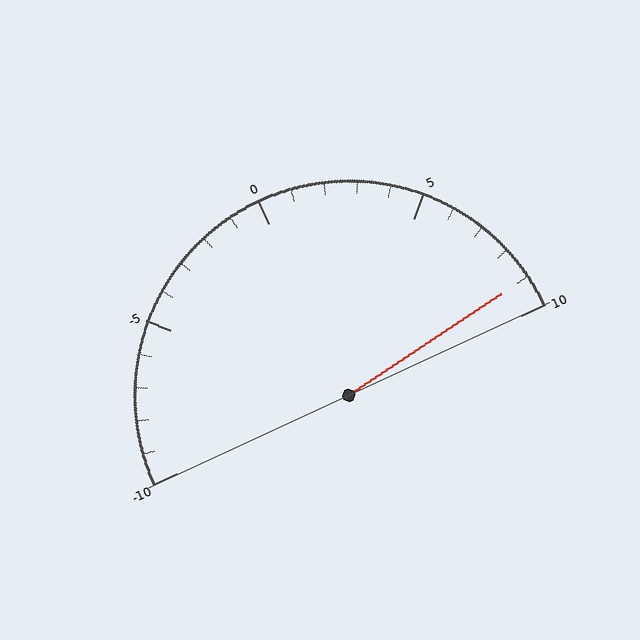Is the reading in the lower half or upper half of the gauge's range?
The reading is in the upper half of the range (-10 to 10).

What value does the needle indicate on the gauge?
The needle indicates approximately 9.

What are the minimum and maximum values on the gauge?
The gauge ranges from -10 to 10.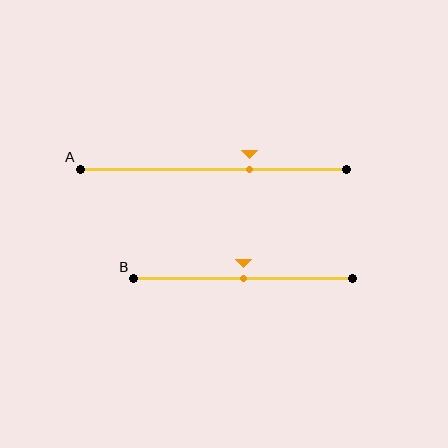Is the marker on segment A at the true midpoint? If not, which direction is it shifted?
No, the marker on segment A is shifted to the right by about 14% of the segment length.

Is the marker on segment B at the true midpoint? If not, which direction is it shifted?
Yes, the marker on segment B is at the true midpoint.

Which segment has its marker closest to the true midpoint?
Segment B has its marker closest to the true midpoint.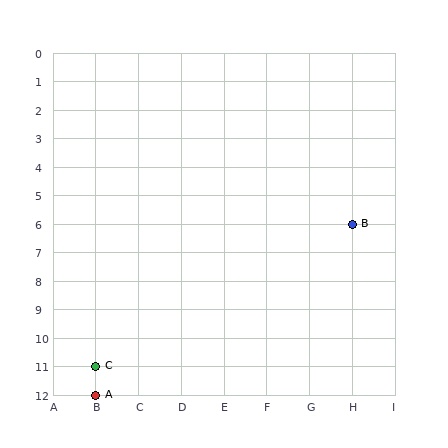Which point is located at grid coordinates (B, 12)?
Point A is at (B, 12).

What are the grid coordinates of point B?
Point B is at grid coordinates (H, 6).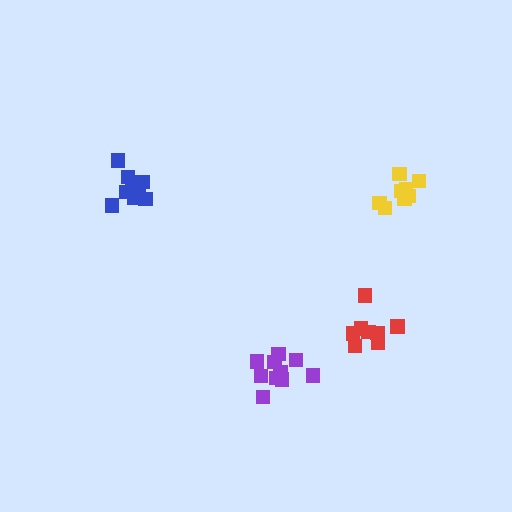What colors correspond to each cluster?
The clusters are colored: purple, yellow, blue, red.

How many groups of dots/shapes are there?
There are 4 groups.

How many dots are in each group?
Group 1: 10 dots, Group 2: 8 dots, Group 3: 11 dots, Group 4: 8 dots (37 total).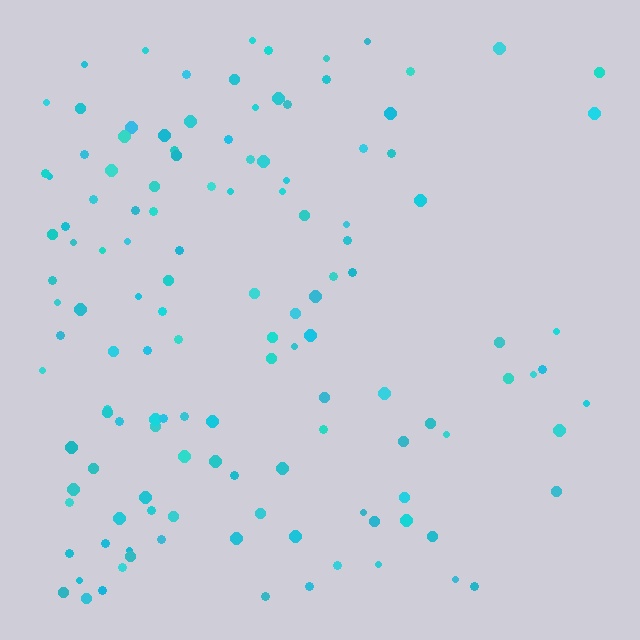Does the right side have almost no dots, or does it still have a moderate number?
Still a moderate number, just noticeably fewer than the left.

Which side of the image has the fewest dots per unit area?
The right.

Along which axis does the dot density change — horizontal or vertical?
Horizontal.